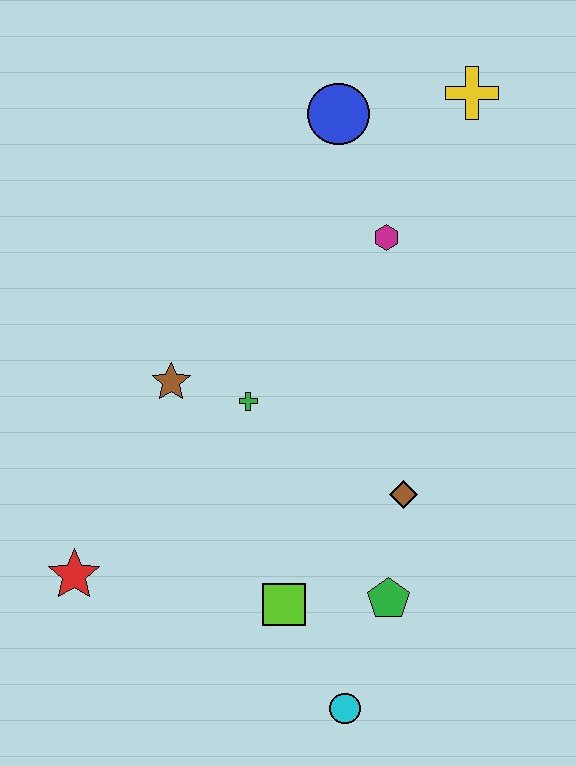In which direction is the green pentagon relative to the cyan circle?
The green pentagon is above the cyan circle.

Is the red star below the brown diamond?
Yes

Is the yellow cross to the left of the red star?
No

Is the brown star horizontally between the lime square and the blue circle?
No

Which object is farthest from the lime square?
The yellow cross is farthest from the lime square.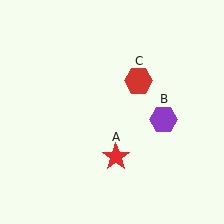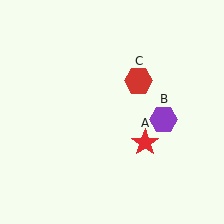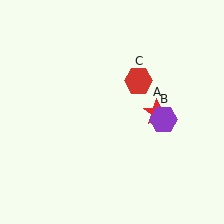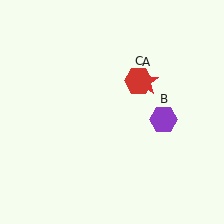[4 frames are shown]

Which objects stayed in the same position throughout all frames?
Purple hexagon (object B) and red hexagon (object C) remained stationary.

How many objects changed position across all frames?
1 object changed position: red star (object A).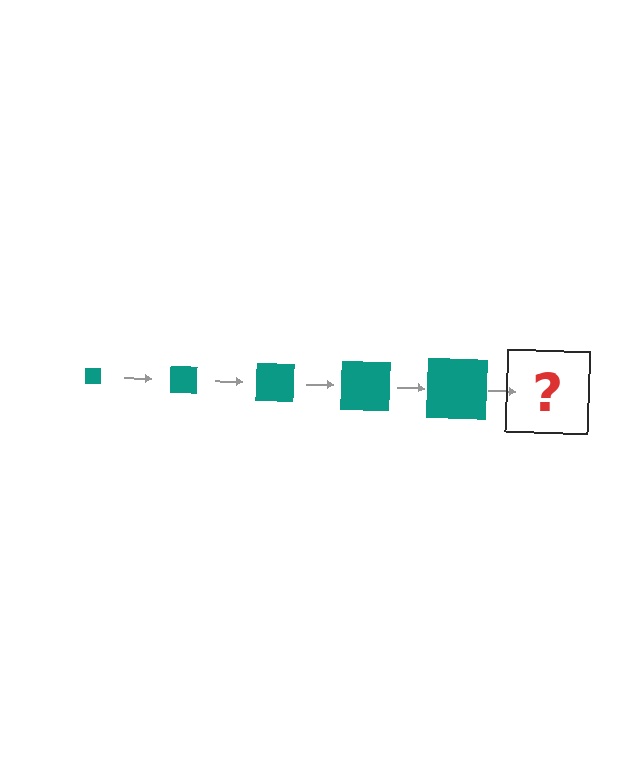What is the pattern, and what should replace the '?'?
The pattern is that the square gets progressively larger each step. The '?' should be a teal square, larger than the previous one.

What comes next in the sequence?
The next element should be a teal square, larger than the previous one.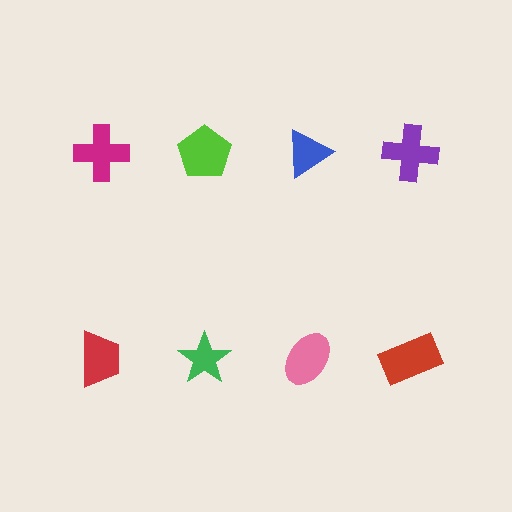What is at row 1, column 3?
A blue triangle.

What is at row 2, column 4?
A red rectangle.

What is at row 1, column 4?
A purple cross.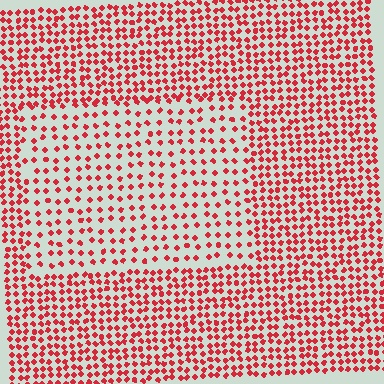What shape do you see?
I see a rectangle.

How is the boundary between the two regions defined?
The boundary is defined by a change in element density (approximately 1.9x ratio). All elements are the same color, size, and shape.